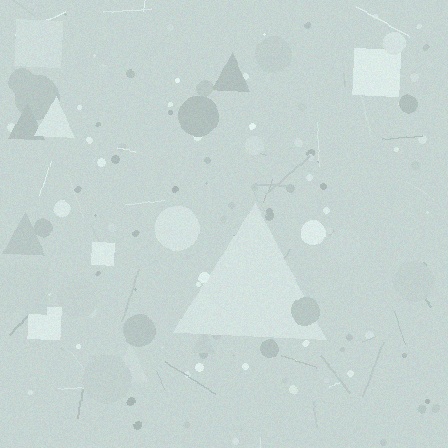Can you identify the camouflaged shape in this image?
The camouflaged shape is a triangle.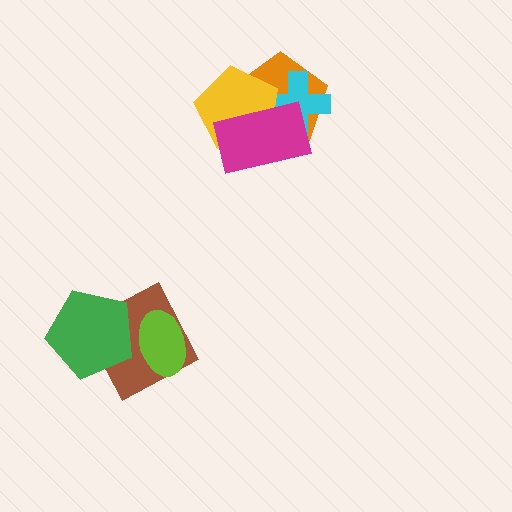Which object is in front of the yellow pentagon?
The magenta rectangle is in front of the yellow pentagon.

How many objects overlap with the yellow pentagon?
3 objects overlap with the yellow pentagon.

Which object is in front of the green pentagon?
The lime ellipse is in front of the green pentagon.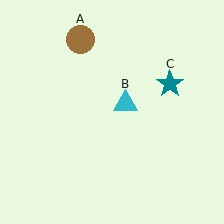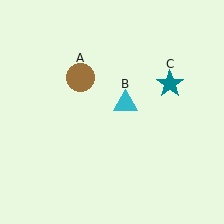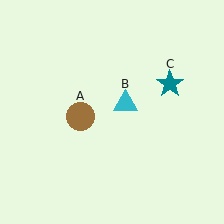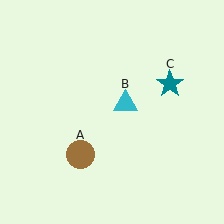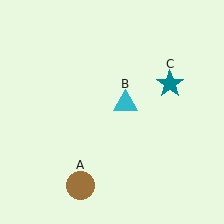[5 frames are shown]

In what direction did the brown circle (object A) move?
The brown circle (object A) moved down.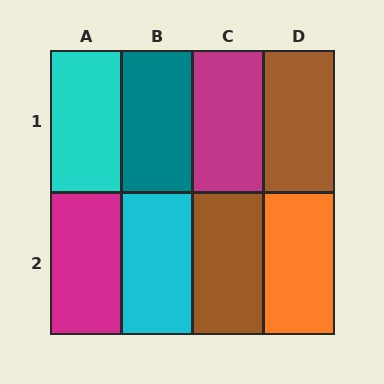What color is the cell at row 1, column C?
Magenta.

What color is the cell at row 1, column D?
Brown.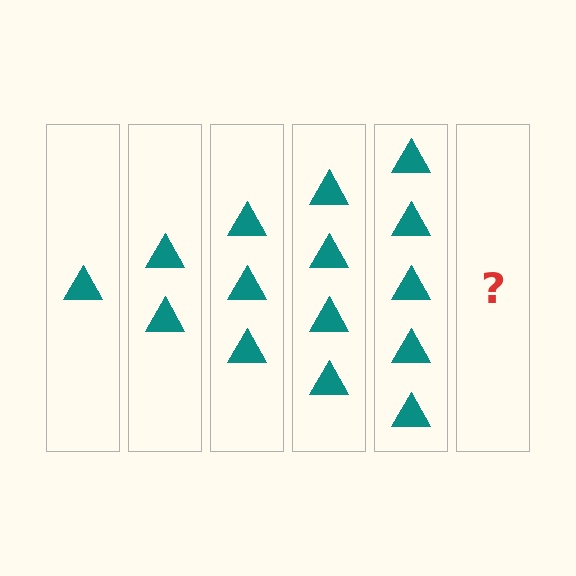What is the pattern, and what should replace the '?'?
The pattern is that each step adds one more triangle. The '?' should be 6 triangles.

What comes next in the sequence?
The next element should be 6 triangles.